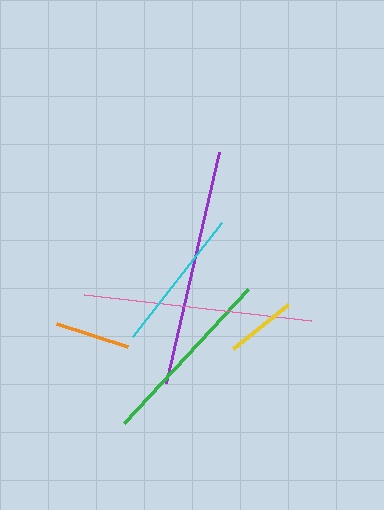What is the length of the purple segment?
The purple segment is approximately 238 pixels long.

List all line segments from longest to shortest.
From longest to shortest: purple, pink, green, cyan, orange, yellow.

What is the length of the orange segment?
The orange segment is approximately 74 pixels long.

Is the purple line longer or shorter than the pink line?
The purple line is longer than the pink line.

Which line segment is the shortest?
The yellow line is the shortest at approximately 71 pixels.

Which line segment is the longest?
The purple line is the longest at approximately 238 pixels.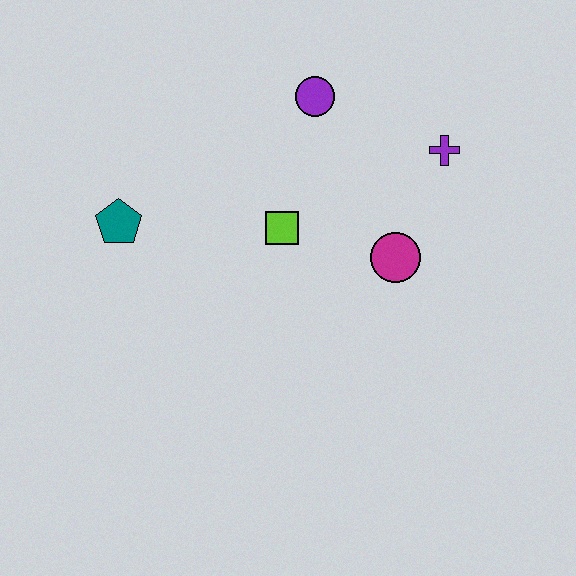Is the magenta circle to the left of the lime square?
No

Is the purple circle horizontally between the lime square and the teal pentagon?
No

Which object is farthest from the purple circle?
The teal pentagon is farthest from the purple circle.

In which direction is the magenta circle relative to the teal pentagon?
The magenta circle is to the right of the teal pentagon.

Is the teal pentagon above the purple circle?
No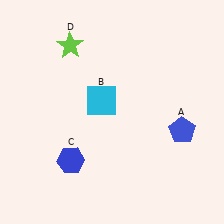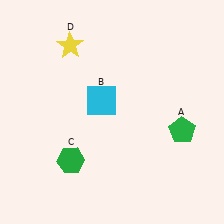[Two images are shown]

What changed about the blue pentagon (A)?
In Image 1, A is blue. In Image 2, it changed to green.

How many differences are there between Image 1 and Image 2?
There are 3 differences between the two images.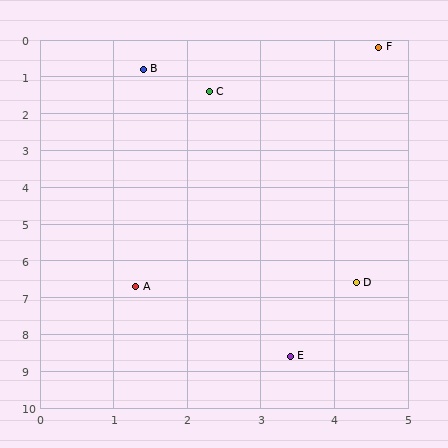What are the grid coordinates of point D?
Point D is at approximately (4.3, 6.6).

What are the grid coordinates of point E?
Point E is at approximately (3.4, 8.6).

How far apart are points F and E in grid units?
Points F and E are about 8.5 grid units apart.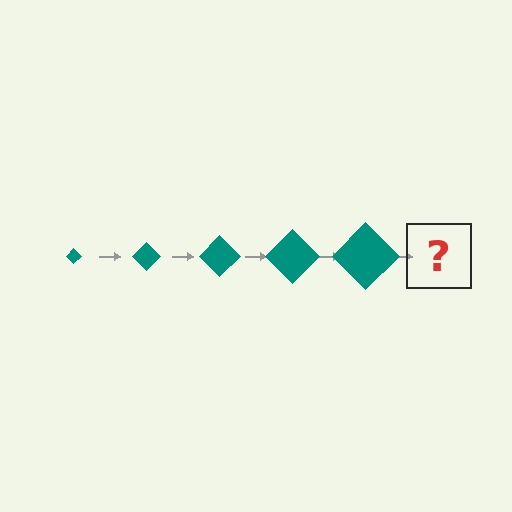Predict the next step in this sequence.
The next step is a teal diamond, larger than the previous one.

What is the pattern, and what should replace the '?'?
The pattern is that the diamond gets progressively larger each step. The '?' should be a teal diamond, larger than the previous one.